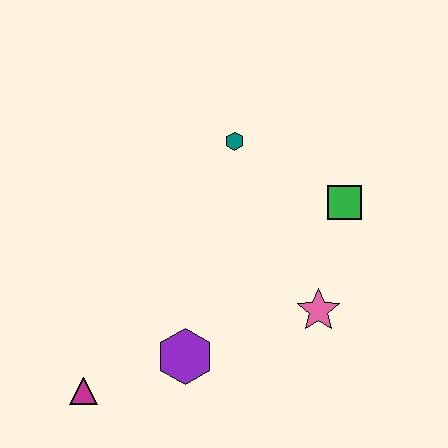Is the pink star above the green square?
No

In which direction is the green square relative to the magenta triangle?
The green square is to the right of the magenta triangle.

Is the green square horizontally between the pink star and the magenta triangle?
No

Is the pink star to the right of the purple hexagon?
Yes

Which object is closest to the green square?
The pink star is closest to the green square.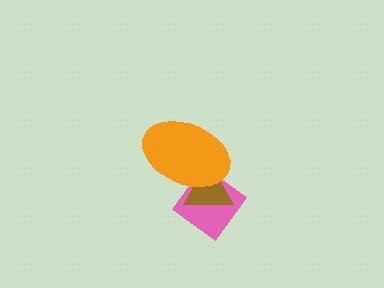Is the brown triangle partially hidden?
Yes, it is partially covered by another shape.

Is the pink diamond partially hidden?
Yes, it is partially covered by another shape.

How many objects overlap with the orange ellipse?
2 objects overlap with the orange ellipse.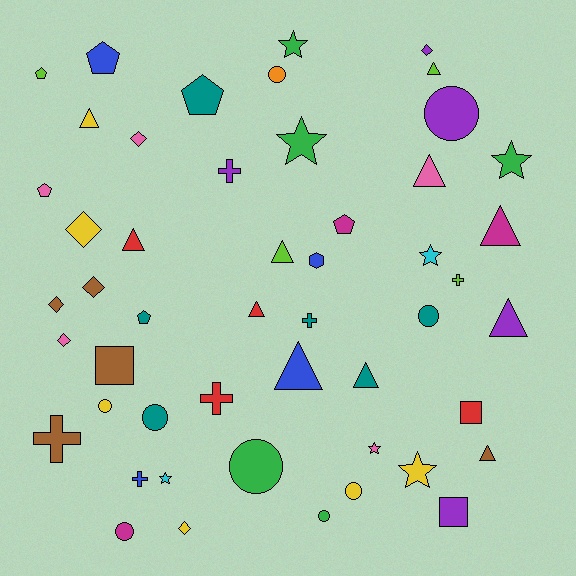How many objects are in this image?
There are 50 objects.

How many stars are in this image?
There are 7 stars.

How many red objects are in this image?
There are 4 red objects.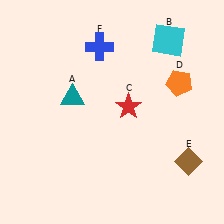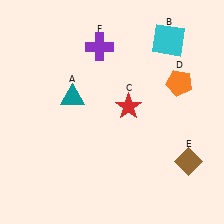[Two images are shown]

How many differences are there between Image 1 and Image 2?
There is 1 difference between the two images.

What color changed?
The cross (F) changed from blue in Image 1 to purple in Image 2.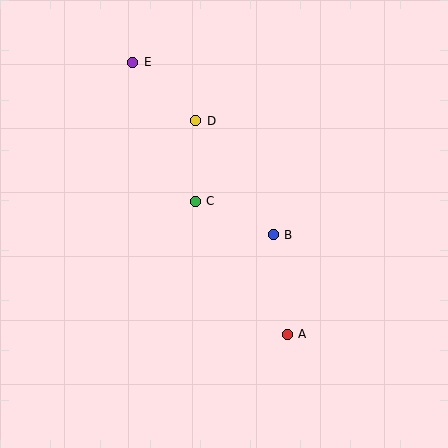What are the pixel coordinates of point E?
Point E is at (133, 62).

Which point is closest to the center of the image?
Point C at (195, 201) is closest to the center.